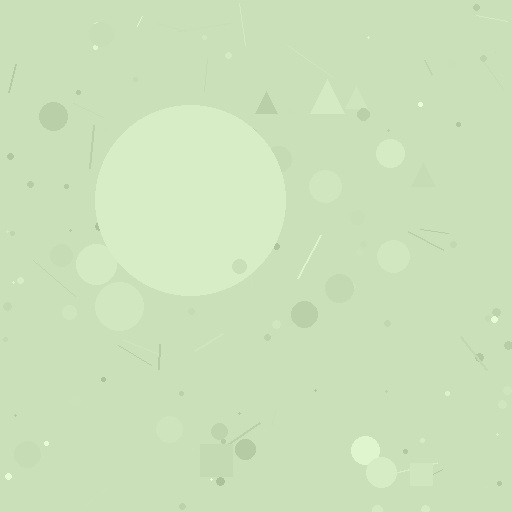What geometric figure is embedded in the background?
A circle is embedded in the background.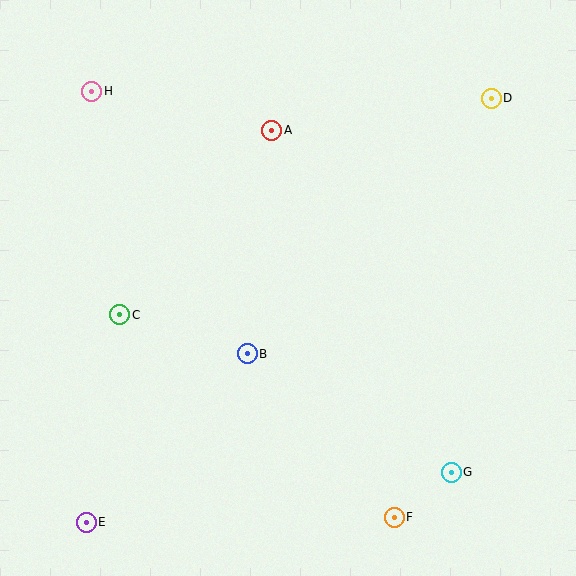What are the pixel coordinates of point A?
Point A is at (272, 130).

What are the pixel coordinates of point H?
Point H is at (92, 91).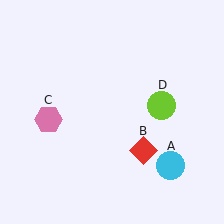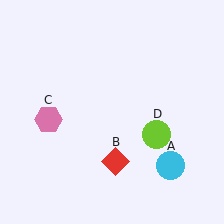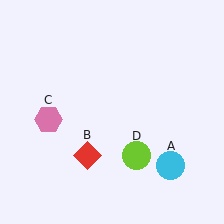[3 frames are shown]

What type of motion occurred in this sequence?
The red diamond (object B), lime circle (object D) rotated clockwise around the center of the scene.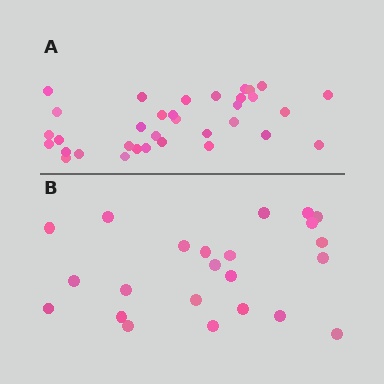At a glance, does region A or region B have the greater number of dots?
Region A (the top region) has more dots.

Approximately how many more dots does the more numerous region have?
Region A has roughly 12 or so more dots than region B.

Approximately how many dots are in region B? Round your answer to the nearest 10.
About 20 dots. (The exact count is 23, which rounds to 20.)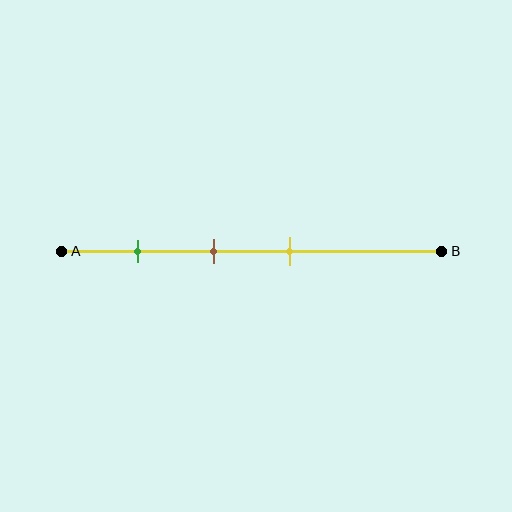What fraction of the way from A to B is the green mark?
The green mark is approximately 20% (0.2) of the way from A to B.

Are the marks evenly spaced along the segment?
Yes, the marks are approximately evenly spaced.